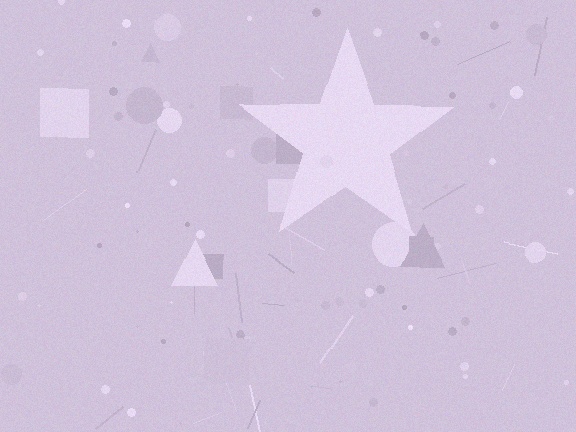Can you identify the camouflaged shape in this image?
The camouflaged shape is a star.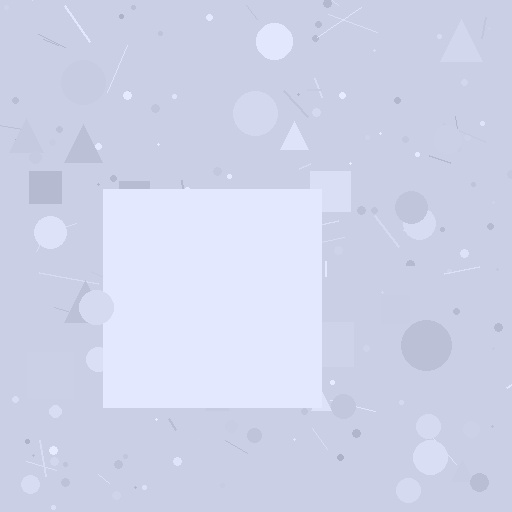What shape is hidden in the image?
A square is hidden in the image.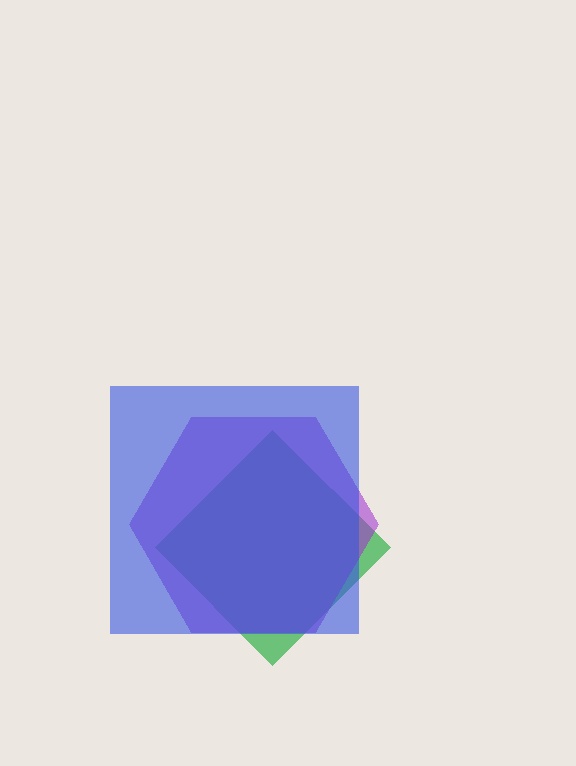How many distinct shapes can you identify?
There are 3 distinct shapes: a green diamond, a purple hexagon, a blue square.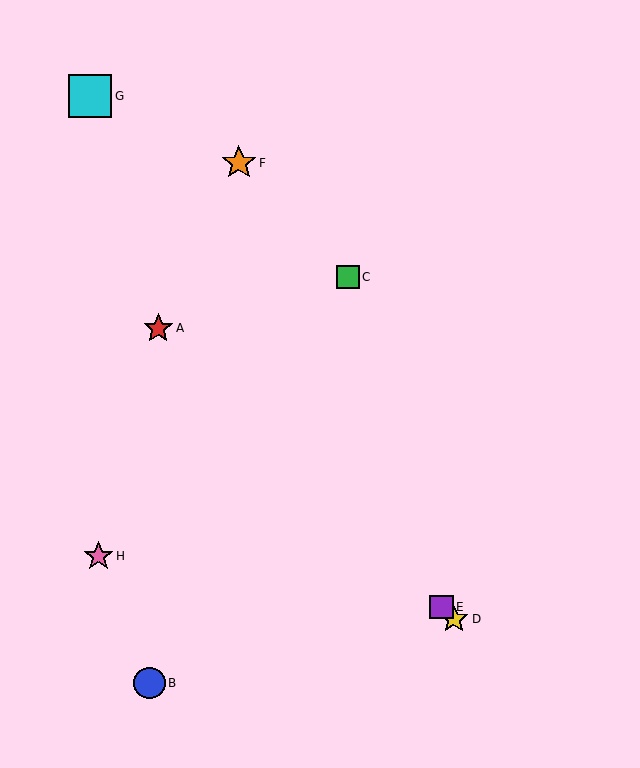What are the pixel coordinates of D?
Object D is at (454, 619).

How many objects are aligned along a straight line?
3 objects (A, D, E) are aligned along a straight line.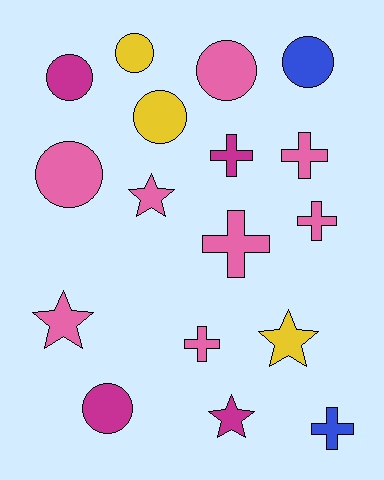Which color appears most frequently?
Pink, with 8 objects.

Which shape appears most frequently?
Circle, with 7 objects.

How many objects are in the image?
There are 17 objects.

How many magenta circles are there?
There are 2 magenta circles.